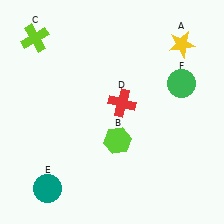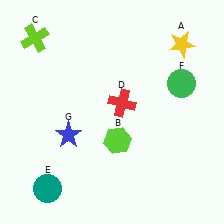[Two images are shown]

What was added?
A blue star (G) was added in Image 2.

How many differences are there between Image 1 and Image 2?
There is 1 difference between the two images.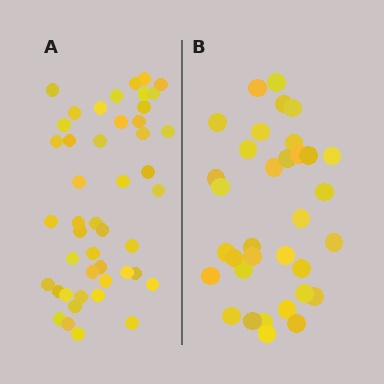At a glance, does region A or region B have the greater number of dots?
Region A (the left region) has more dots.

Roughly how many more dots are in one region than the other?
Region A has roughly 12 or so more dots than region B.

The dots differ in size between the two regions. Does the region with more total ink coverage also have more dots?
No. Region B has more total ink coverage because its dots are larger, but region A actually contains more individual dots. Total area can be misleading — the number of items is what matters here.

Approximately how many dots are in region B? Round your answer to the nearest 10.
About 30 dots. (The exact count is 34, which rounds to 30.)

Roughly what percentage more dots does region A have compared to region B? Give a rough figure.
About 35% more.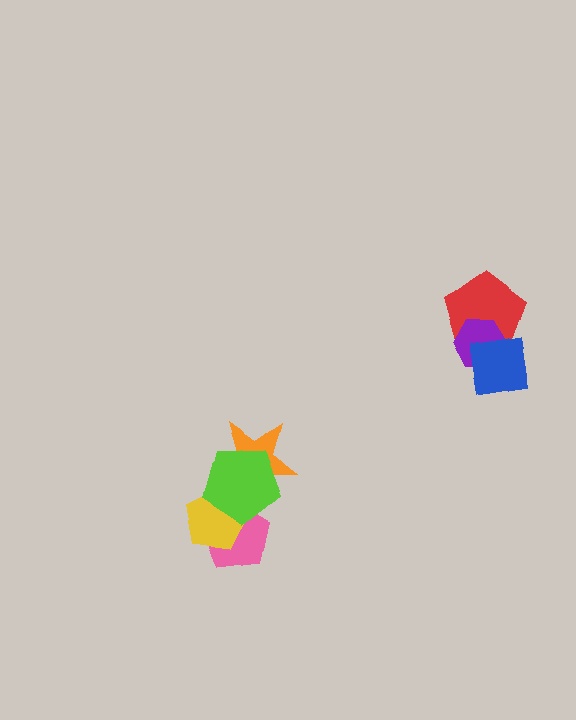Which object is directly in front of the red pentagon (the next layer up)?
The purple hexagon is directly in front of the red pentagon.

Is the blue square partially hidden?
No, no other shape covers it.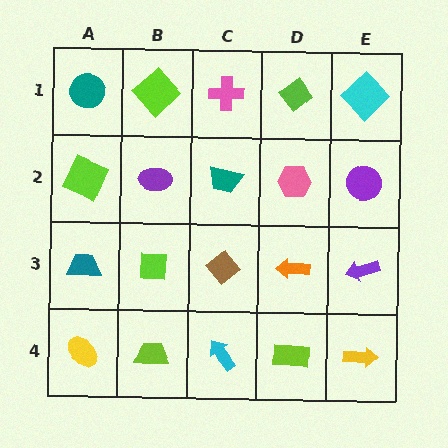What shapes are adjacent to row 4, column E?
A purple arrow (row 3, column E), a lime rectangle (row 4, column D).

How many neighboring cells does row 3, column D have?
4.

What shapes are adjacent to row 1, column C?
A teal trapezoid (row 2, column C), a lime diamond (row 1, column B), a lime diamond (row 1, column D).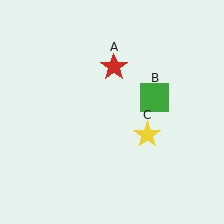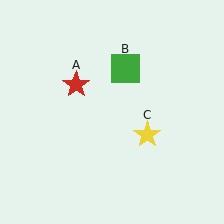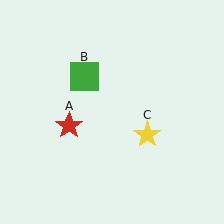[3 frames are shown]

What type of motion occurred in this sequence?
The red star (object A), green square (object B) rotated counterclockwise around the center of the scene.